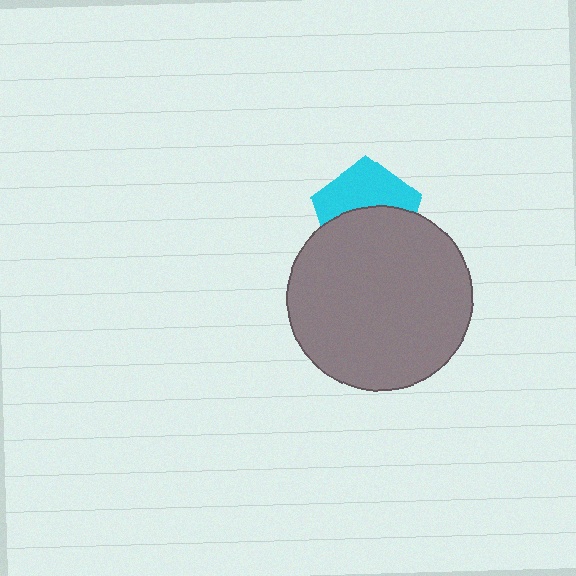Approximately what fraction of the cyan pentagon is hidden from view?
Roughly 53% of the cyan pentagon is hidden behind the gray circle.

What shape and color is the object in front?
The object in front is a gray circle.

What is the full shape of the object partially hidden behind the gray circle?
The partially hidden object is a cyan pentagon.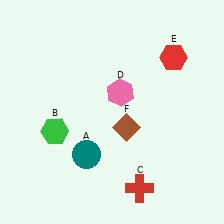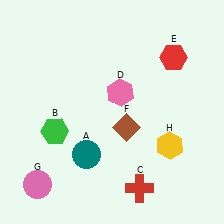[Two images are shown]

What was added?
A pink circle (G), a yellow hexagon (H) were added in Image 2.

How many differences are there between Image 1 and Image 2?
There are 2 differences between the two images.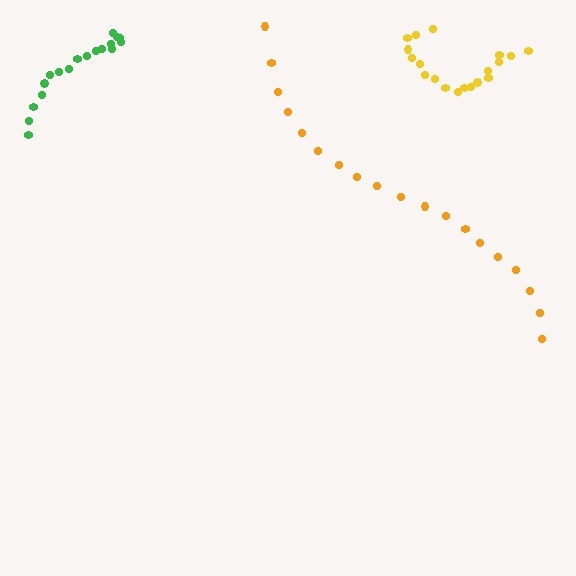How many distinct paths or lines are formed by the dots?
There are 3 distinct paths.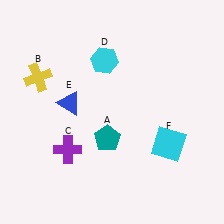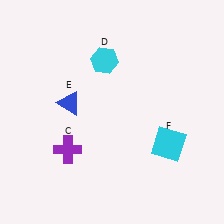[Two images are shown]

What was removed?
The teal pentagon (A), the yellow cross (B) were removed in Image 2.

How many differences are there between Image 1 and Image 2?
There are 2 differences between the two images.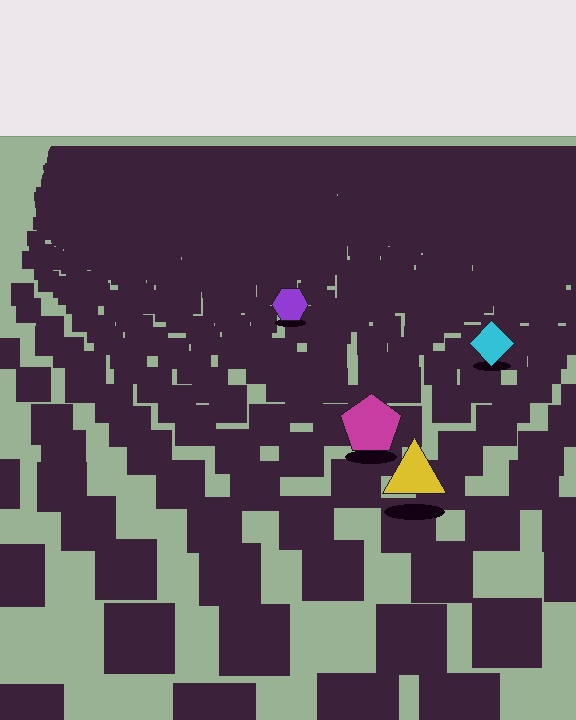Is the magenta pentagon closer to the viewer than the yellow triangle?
No. The yellow triangle is closer — you can tell from the texture gradient: the ground texture is coarser near it.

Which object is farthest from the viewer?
The purple hexagon is farthest from the viewer. It appears smaller and the ground texture around it is denser.